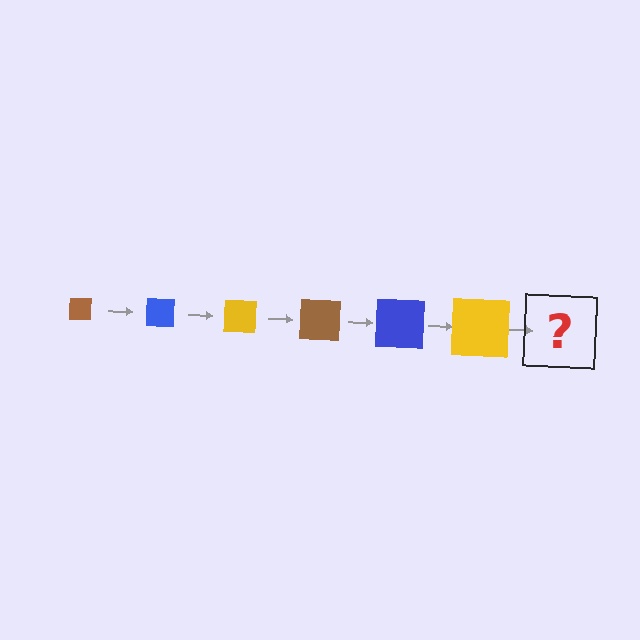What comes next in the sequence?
The next element should be a brown square, larger than the previous one.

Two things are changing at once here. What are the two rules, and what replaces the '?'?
The two rules are that the square grows larger each step and the color cycles through brown, blue, and yellow. The '?' should be a brown square, larger than the previous one.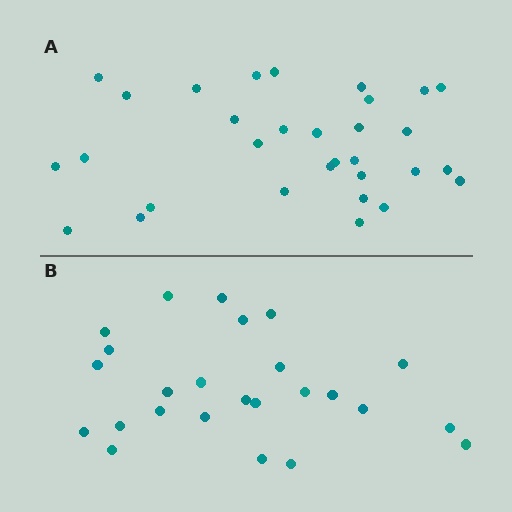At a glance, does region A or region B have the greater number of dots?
Region A (the top region) has more dots.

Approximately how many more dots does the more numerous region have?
Region A has about 6 more dots than region B.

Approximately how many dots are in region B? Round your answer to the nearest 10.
About 20 dots. (The exact count is 25, which rounds to 20.)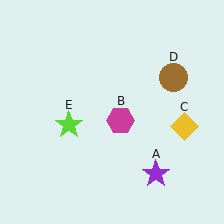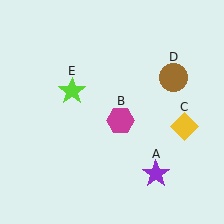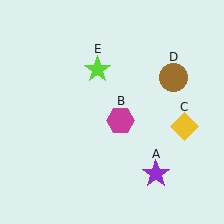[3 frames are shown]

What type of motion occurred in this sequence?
The lime star (object E) rotated clockwise around the center of the scene.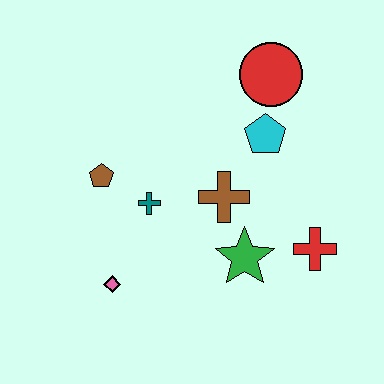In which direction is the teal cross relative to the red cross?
The teal cross is to the left of the red cross.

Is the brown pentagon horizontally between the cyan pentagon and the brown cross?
No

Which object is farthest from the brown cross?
The pink diamond is farthest from the brown cross.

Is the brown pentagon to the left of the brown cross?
Yes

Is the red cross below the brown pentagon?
Yes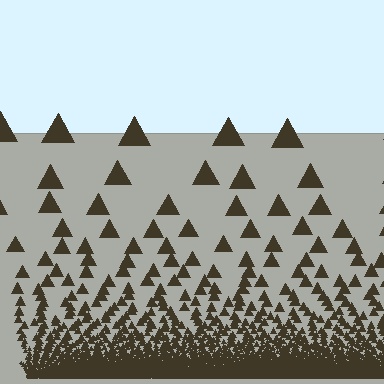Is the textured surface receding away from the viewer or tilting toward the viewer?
The surface appears to tilt toward the viewer. Texture elements get larger and sparser toward the top.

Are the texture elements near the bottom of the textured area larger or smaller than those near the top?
Smaller. The gradient is inverted — elements near the bottom are smaller and denser.